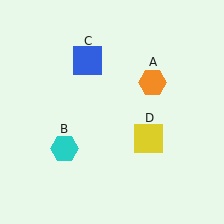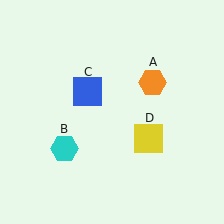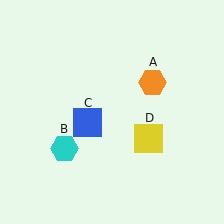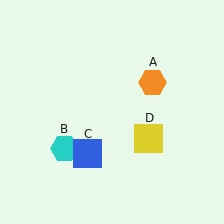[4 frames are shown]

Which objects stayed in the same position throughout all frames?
Orange hexagon (object A) and cyan hexagon (object B) and yellow square (object D) remained stationary.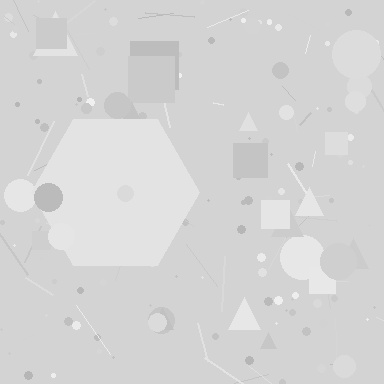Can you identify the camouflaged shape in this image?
The camouflaged shape is a hexagon.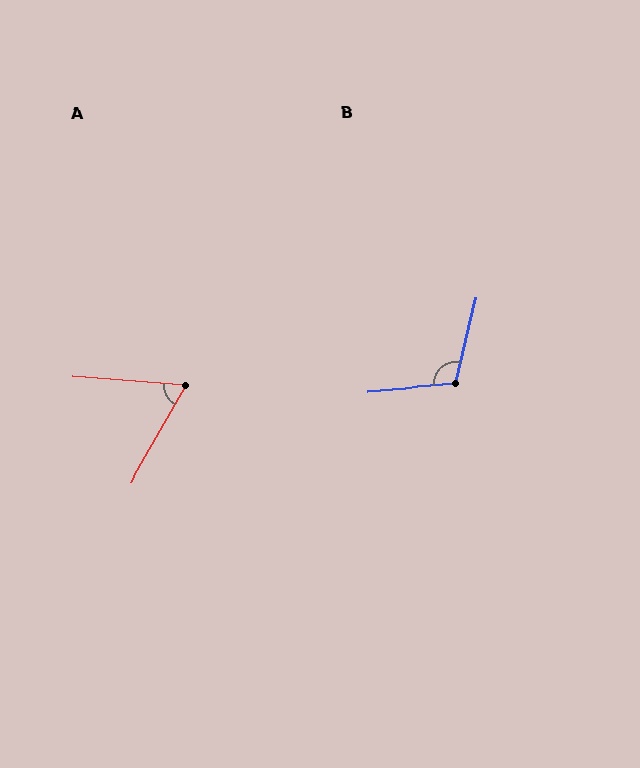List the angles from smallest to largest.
A (65°), B (109°).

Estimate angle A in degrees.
Approximately 65 degrees.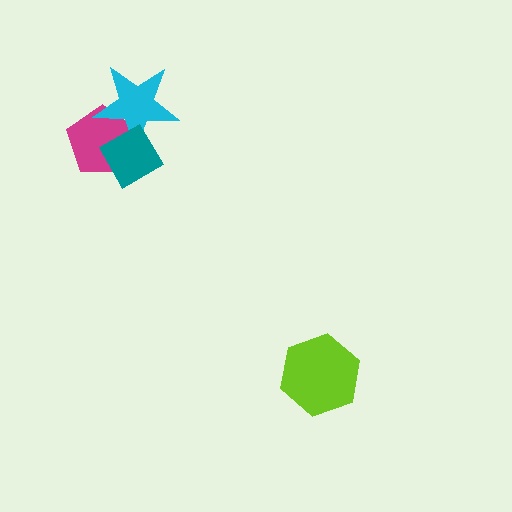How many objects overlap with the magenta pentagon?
2 objects overlap with the magenta pentagon.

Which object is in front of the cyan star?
The teal diamond is in front of the cyan star.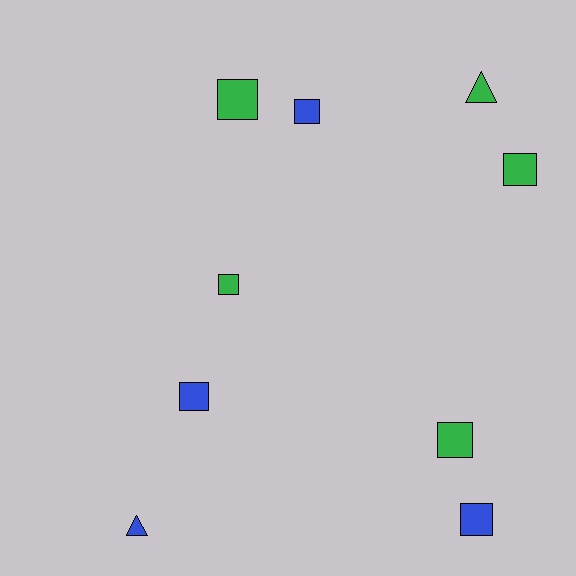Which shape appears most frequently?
Square, with 7 objects.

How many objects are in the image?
There are 9 objects.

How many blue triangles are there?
There is 1 blue triangle.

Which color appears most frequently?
Green, with 5 objects.